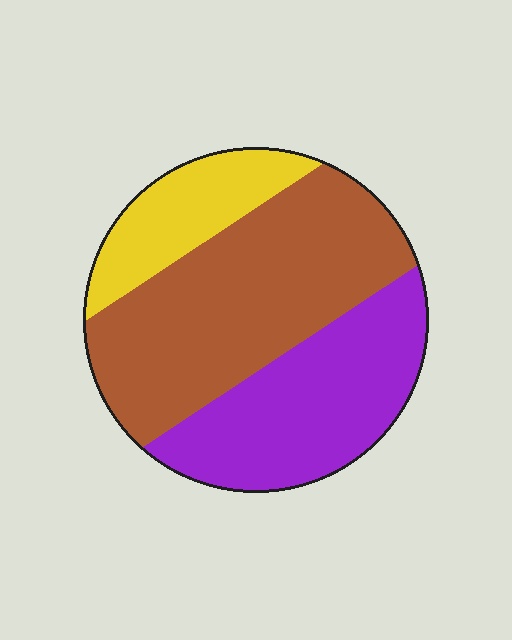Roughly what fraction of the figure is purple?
Purple takes up between a quarter and a half of the figure.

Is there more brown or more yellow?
Brown.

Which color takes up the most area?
Brown, at roughly 50%.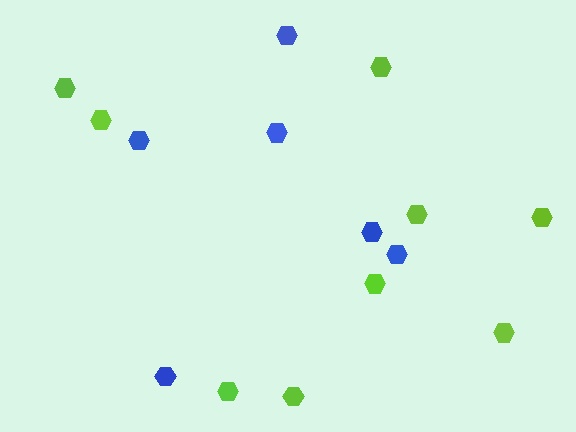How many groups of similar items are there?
There are 2 groups: one group of blue hexagons (6) and one group of lime hexagons (9).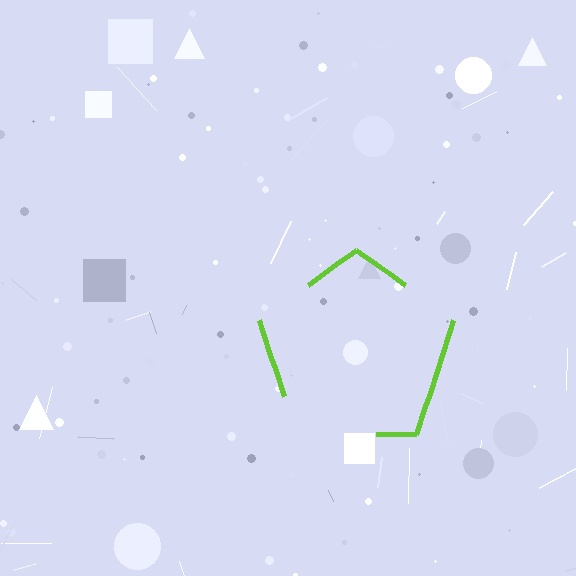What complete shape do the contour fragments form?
The contour fragments form a pentagon.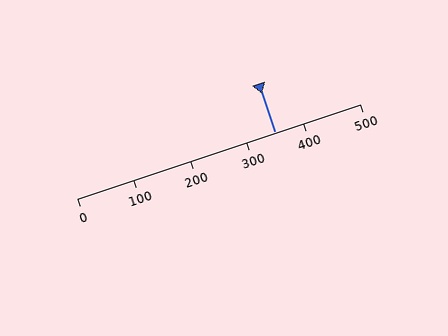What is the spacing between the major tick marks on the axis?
The major ticks are spaced 100 apart.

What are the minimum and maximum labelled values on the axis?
The axis runs from 0 to 500.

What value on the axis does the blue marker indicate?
The marker indicates approximately 350.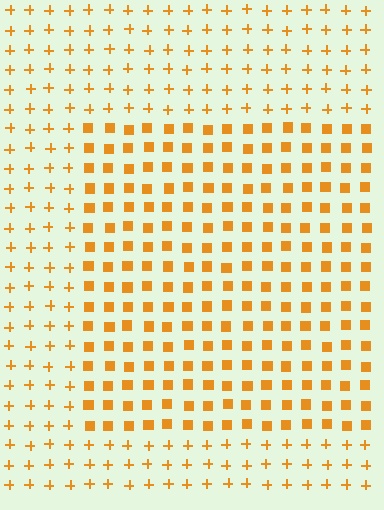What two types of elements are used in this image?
The image uses squares inside the rectangle region and plus signs outside it.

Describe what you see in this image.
The image is filled with small orange elements arranged in a uniform grid. A rectangle-shaped region contains squares, while the surrounding area contains plus signs. The boundary is defined purely by the change in element shape.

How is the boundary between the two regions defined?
The boundary is defined by a change in element shape: squares inside vs. plus signs outside. All elements share the same color and spacing.